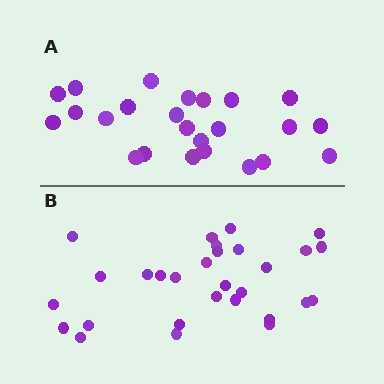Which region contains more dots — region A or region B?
Region B (the bottom region) has more dots.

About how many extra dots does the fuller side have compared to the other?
Region B has about 5 more dots than region A.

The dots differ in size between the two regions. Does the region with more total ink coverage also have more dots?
No. Region A has more total ink coverage because its dots are larger, but region B actually contains more individual dots. Total area can be misleading — the number of items is what matters here.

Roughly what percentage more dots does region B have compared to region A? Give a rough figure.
About 20% more.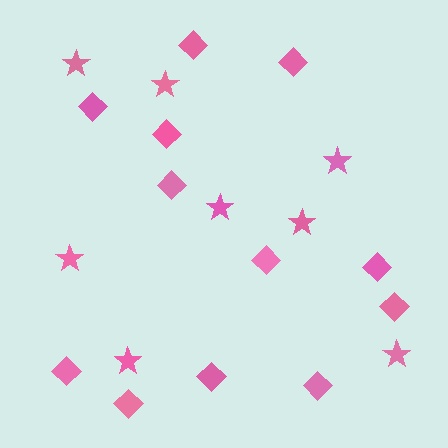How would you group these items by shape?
There are 2 groups: one group of diamonds (12) and one group of stars (8).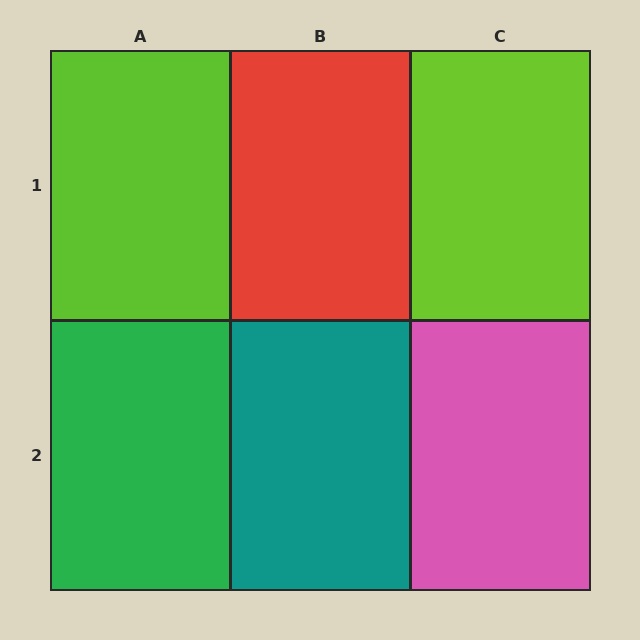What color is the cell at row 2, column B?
Teal.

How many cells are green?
1 cell is green.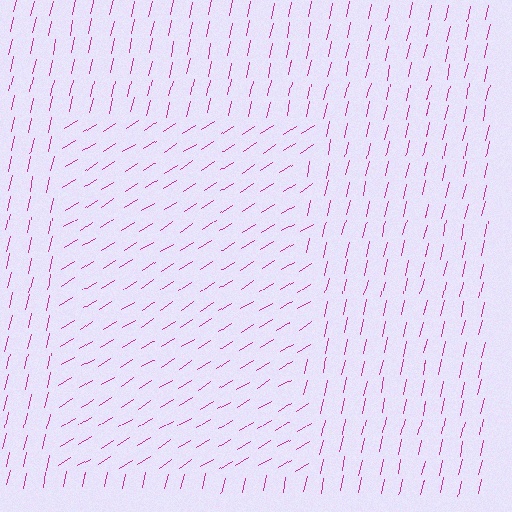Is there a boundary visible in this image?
Yes, there is a texture boundary formed by a change in line orientation.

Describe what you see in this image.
The image is filled with small magenta line segments. A rectangle region in the image has lines oriented differently from the surrounding lines, creating a visible texture boundary.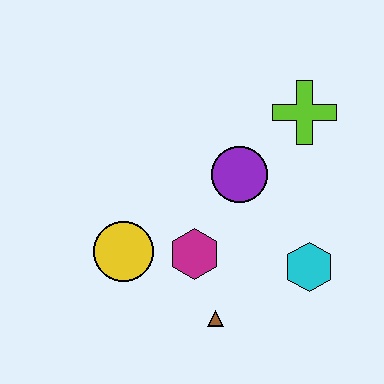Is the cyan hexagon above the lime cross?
No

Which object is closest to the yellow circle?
The magenta hexagon is closest to the yellow circle.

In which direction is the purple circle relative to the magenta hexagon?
The purple circle is above the magenta hexagon.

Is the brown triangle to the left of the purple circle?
Yes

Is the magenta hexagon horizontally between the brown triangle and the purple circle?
No